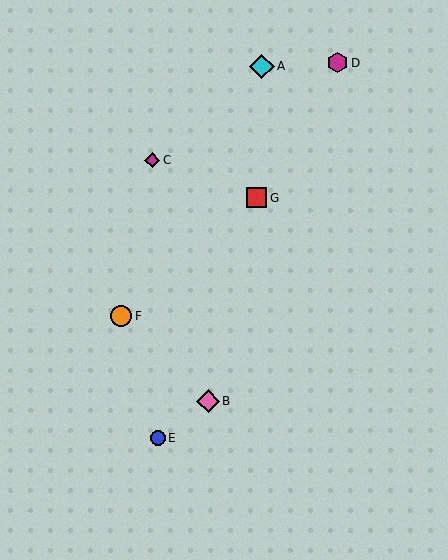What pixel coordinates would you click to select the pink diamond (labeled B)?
Click at (208, 401) to select the pink diamond B.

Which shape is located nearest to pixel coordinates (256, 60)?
The cyan diamond (labeled A) at (262, 66) is nearest to that location.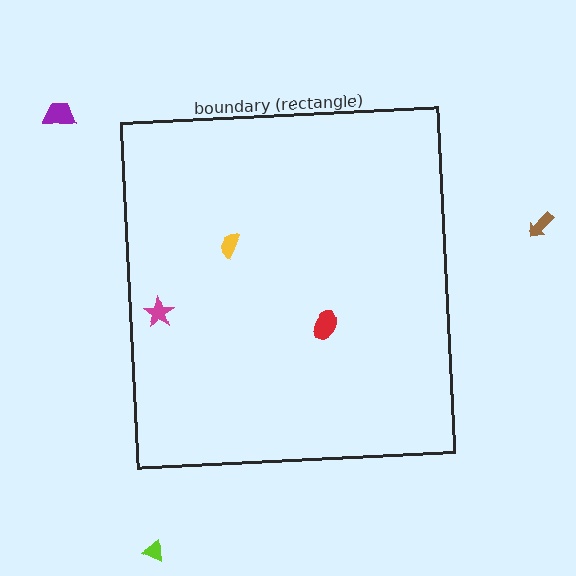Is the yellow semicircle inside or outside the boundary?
Inside.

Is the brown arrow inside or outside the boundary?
Outside.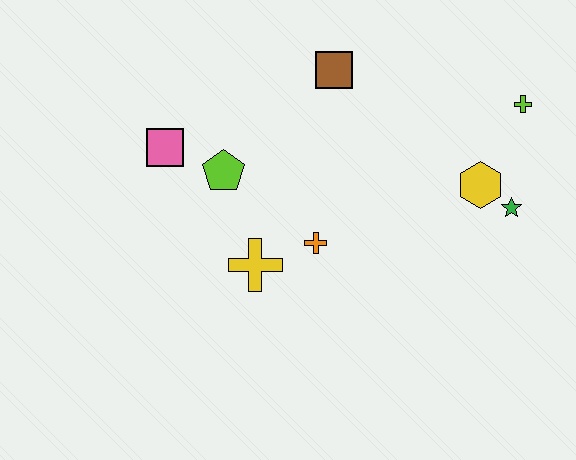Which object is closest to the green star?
The yellow hexagon is closest to the green star.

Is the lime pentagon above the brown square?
No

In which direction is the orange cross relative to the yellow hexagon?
The orange cross is to the left of the yellow hexagon.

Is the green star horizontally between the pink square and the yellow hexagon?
No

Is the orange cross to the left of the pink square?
No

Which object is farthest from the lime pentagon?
The lime cross is farthest from the lime pentagon.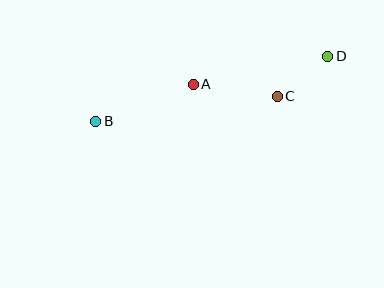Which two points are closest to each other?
Points C and D are closest to each other.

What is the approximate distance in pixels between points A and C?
The distance between A and C is approximately 84 pixels.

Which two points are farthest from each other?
Points B and D are farthest from each other.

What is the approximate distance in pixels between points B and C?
The distance between B and C is approximately 183 pixels.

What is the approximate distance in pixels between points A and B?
The distance between A and B is approximately 104 pixels.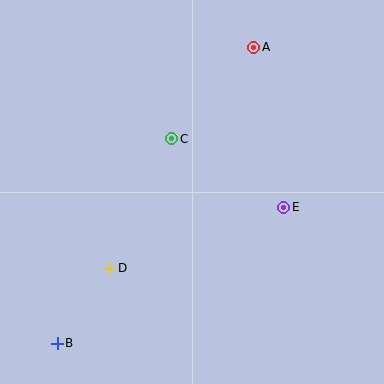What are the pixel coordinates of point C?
Point C is at (172, 139).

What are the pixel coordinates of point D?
Point D is at (110, 268).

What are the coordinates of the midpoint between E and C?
The midpoint between E and C is at (228, 173).